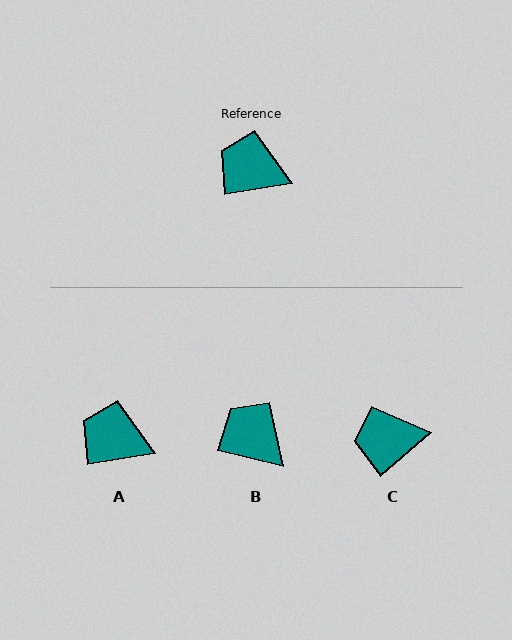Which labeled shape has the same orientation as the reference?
A.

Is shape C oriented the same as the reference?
No, it is off by about 32 degrees.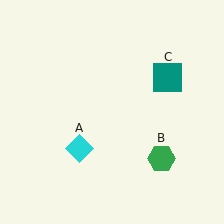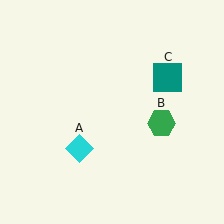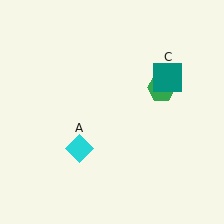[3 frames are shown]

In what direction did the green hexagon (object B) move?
The green hexagon (object B) moved up.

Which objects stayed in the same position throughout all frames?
Cyan diamond (object A) and teal square (object C) remained stationary.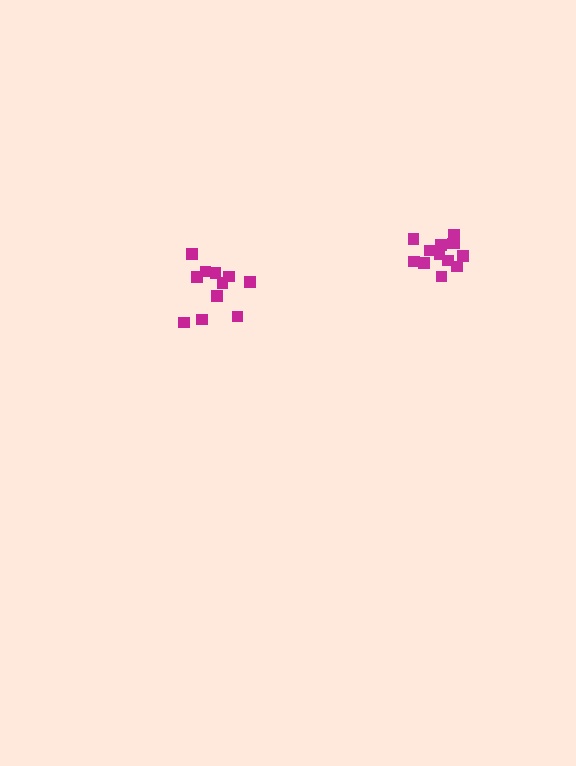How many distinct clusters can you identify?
There are 2 distinct clusters.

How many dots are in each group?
Group 1: 11 dots, Group 2: 13 dots (24 total).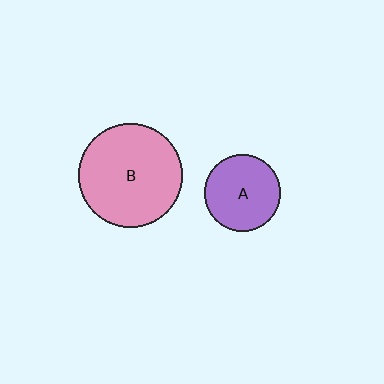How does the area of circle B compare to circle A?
Approximately 1.8 times.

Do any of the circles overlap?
No, none of the circles overlap.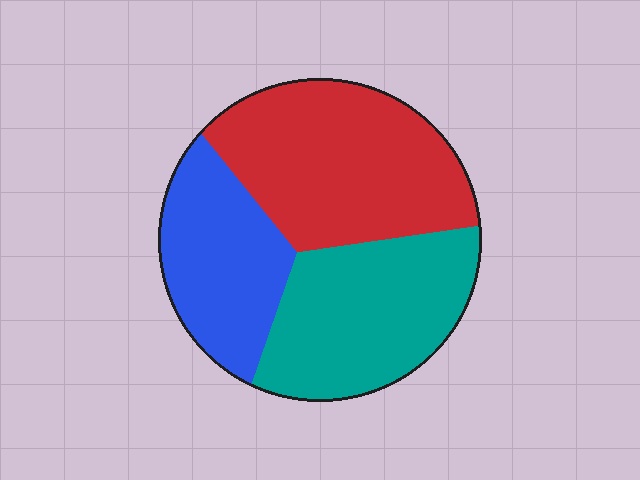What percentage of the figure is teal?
Teal covers roughly 35% of the figure.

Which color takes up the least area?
Blue, at roughly 25%.